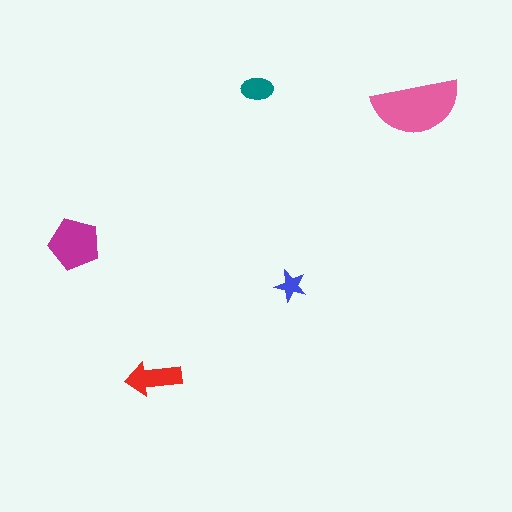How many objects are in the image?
There are 5 objects in the image.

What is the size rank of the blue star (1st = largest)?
5th.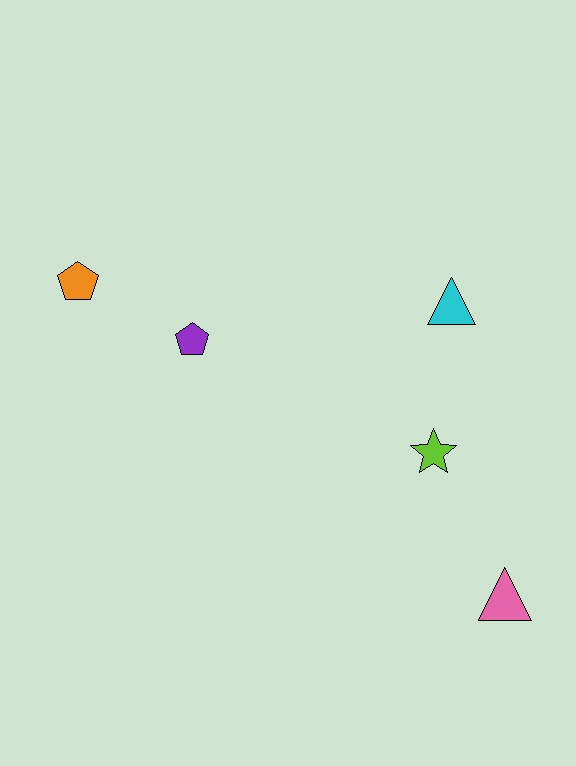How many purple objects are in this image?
There is 1 purple object.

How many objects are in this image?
There are 5 objects.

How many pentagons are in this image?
There are 2 pentagons.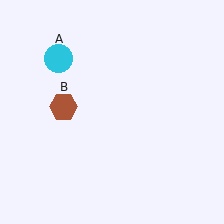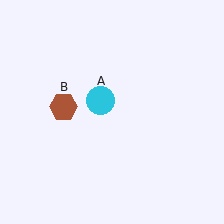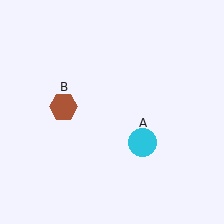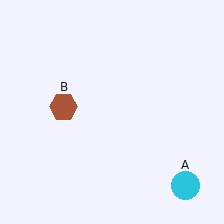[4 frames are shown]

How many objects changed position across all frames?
1 object changed position: cyan circle (object A).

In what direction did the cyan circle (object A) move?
The cyan circle (object A) moved down and to the right.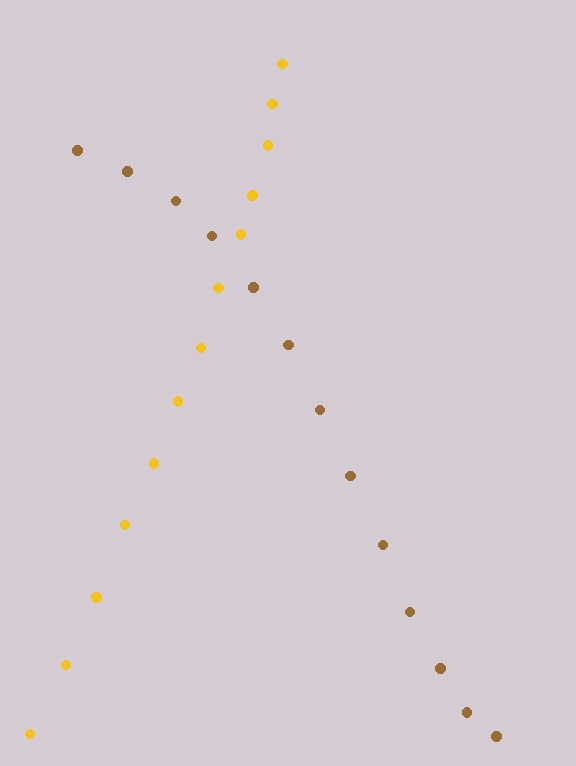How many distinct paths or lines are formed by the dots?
There are 2 distinct paths.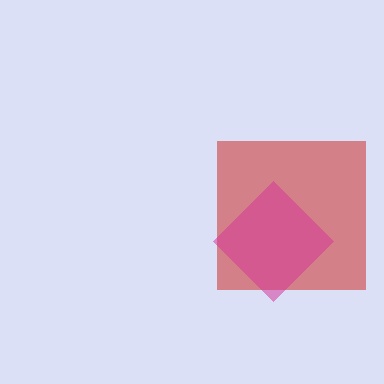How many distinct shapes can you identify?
There are 2 distinct shapes: a red square, a magenta diamond.